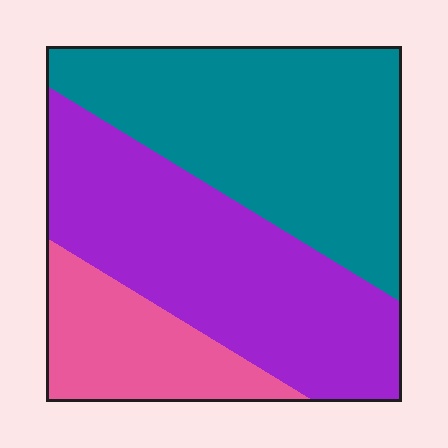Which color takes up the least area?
Pink, at roughly 15%.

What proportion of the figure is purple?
Purple takes up about two fifths (2/5) of the figure.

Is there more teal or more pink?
Teal.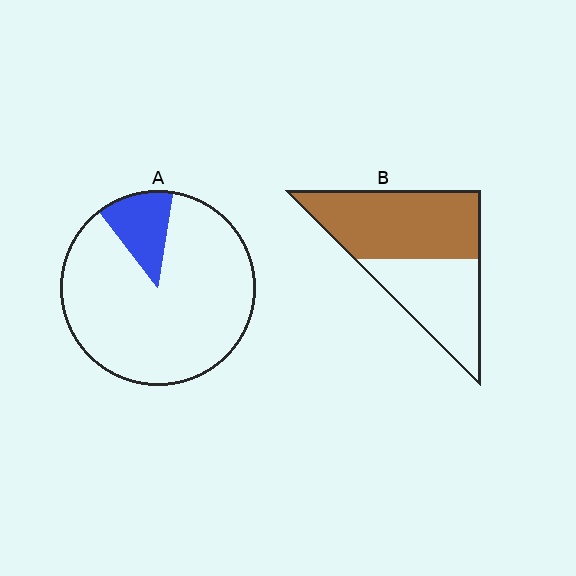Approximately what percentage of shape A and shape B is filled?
A is approximately 15% and B is approximately 60%.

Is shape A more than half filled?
No.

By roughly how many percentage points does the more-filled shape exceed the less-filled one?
By roughly 45 percentage points (B over A).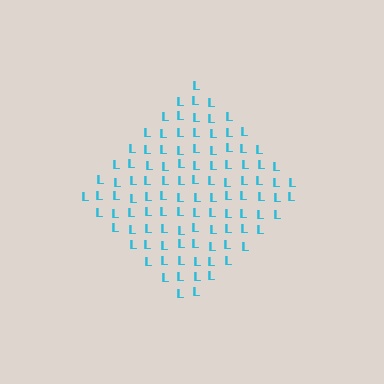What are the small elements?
The small elements are letter L's.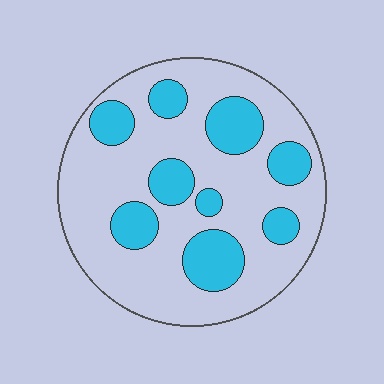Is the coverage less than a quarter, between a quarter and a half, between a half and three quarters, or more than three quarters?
Between a quarter and a half.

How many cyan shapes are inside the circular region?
9.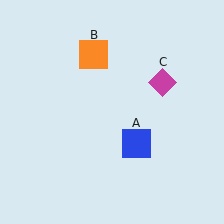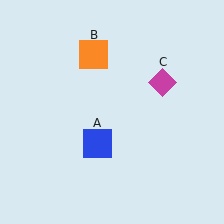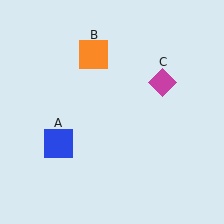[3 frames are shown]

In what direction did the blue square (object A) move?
The blue square (object A) moved left.